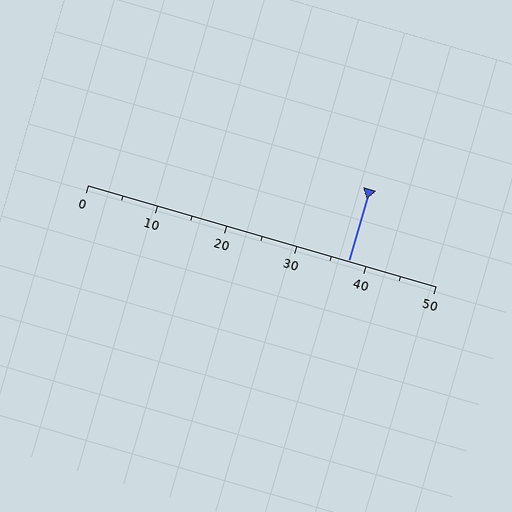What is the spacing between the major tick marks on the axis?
The major ticks are spaced 10 apart.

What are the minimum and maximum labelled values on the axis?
The axis runs from 0 to 50.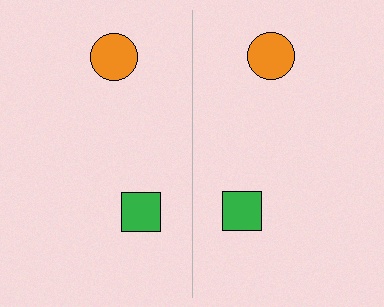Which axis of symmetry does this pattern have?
The pattern has a vertical axis of symmetry running through the center of the image.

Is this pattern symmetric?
Yes, this pattern has bilateral (reflection) symmetry.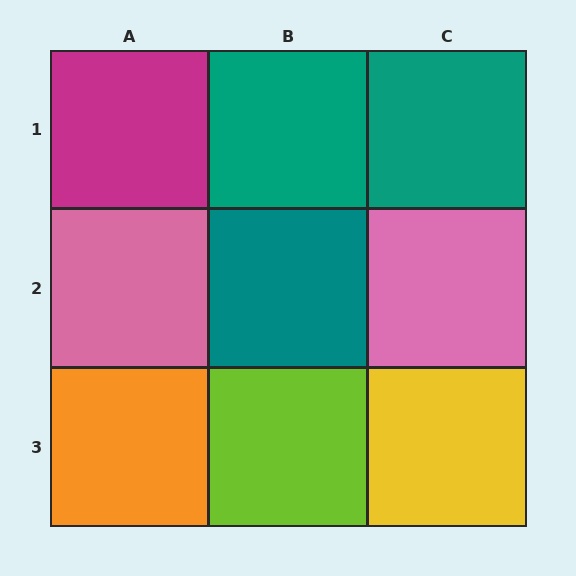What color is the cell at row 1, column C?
Teal.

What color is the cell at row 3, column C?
Yellow.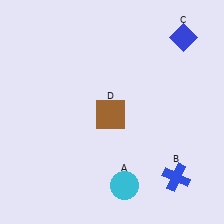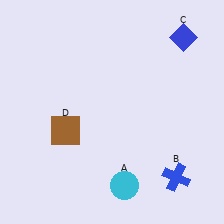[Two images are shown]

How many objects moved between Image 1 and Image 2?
1 object moved between the two images.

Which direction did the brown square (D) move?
The brown square (D) moved left.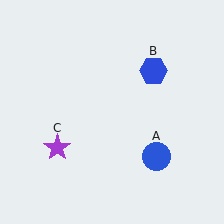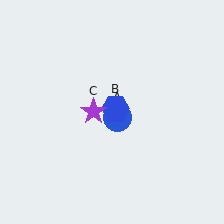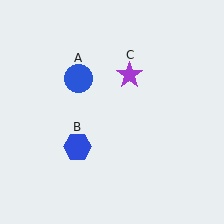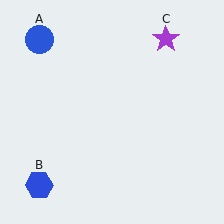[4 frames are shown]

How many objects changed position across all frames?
3 objects changed position: blue circle (object A), blue hexagon (object B), purple star (object C).